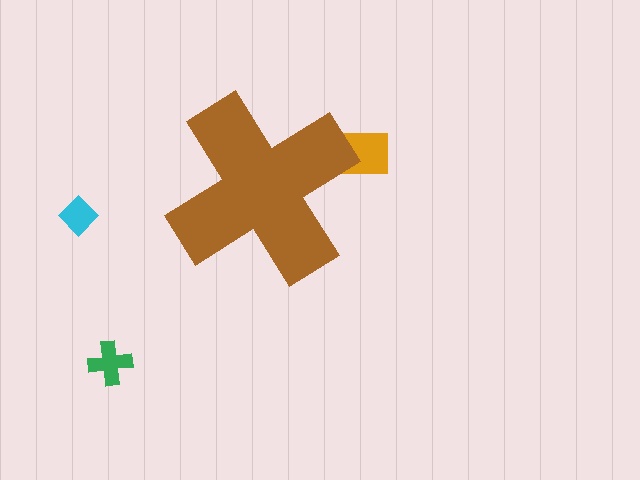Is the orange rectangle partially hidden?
Yes, the orange rectangle is partially hidden behind the brown cross.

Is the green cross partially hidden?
No, the green cross is fully visible.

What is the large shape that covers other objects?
A brown cross.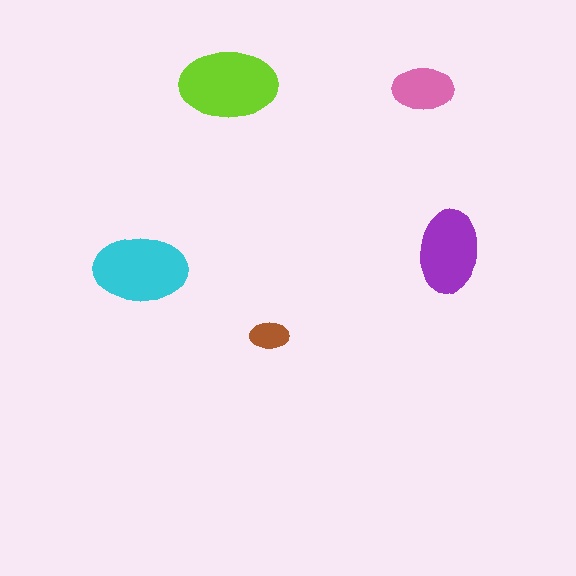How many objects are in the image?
There are 5 objects in the image.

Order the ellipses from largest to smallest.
the lime one, the cyan one, the purple one, the pink one, the brown one.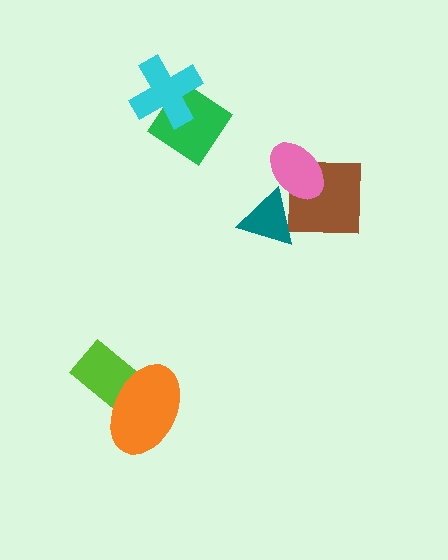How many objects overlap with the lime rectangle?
1 object overlaps with the lime rectangle.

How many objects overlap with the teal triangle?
2 objects overlap with the teal triangle.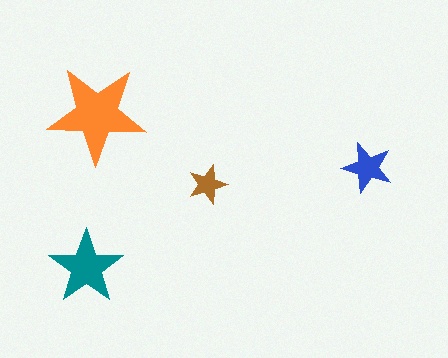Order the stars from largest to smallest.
the orange one, the teal one, the blue one, the brown one.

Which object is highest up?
The orange star is topmost.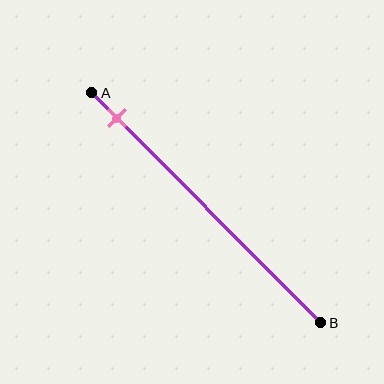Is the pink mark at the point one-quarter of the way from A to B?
No, the mark is at about 10% from A, not at the 25% one-quarter point.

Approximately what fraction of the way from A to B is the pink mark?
The pink mark is approximately 10% of the way from A to B.